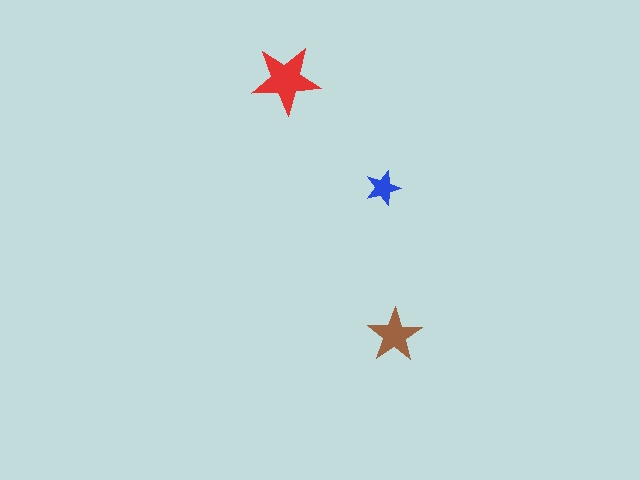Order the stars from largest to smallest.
the red one, the brown one, the blue one.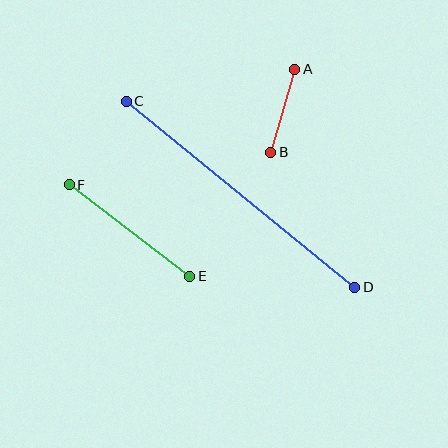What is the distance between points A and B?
The distance is approximately 86 pixels.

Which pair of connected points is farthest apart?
Points C and D are farthest apart.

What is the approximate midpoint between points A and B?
The midpoint is at approximately (283, 111) pixels.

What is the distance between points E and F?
The distance is approximately 151 pixels.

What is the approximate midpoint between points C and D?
The midpoint is at approximately (241, 194) pixels.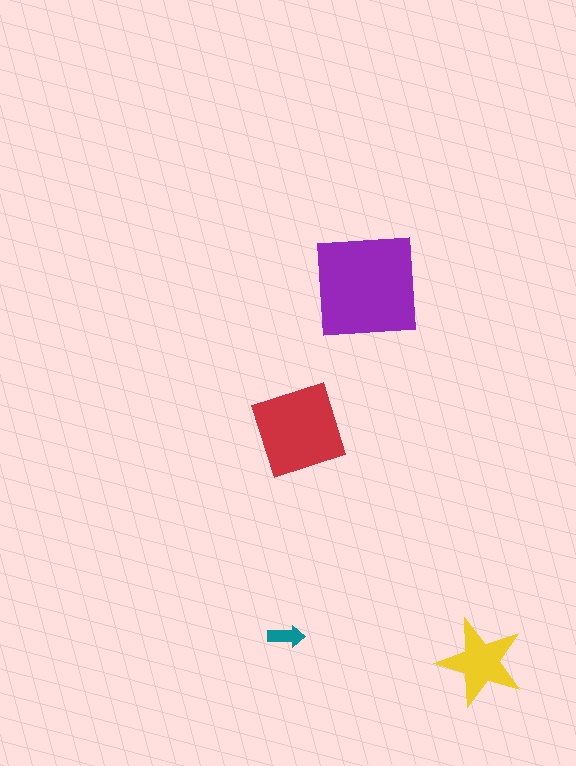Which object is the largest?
The purple square.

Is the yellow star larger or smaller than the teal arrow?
Larger.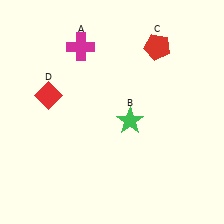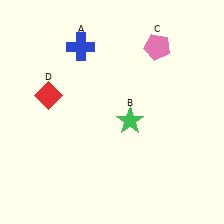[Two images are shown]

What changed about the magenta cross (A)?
In Image 1, A is magenta. In Image 2, it changed to blue.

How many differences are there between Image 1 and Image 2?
There are 2 differences between the two images.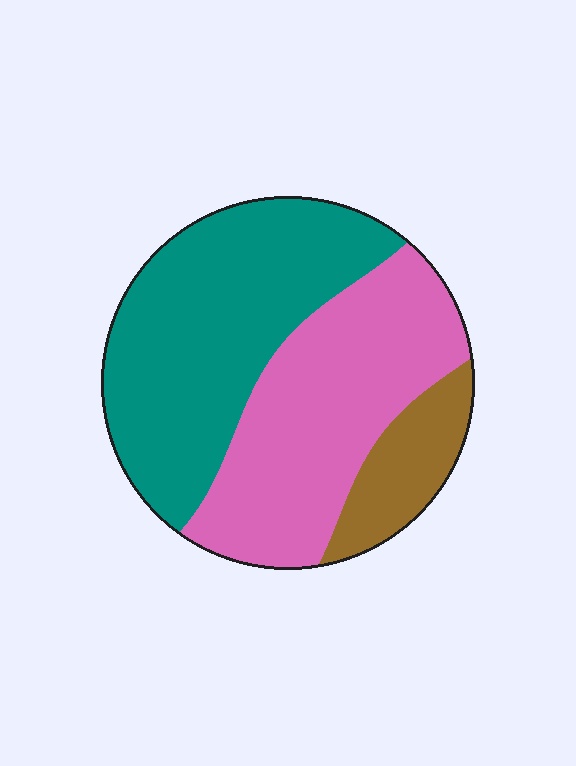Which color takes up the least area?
Brown, at roughly 15%.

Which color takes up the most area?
Teal, at roughly 45%.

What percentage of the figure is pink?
Pink covers about 40% of the figure.